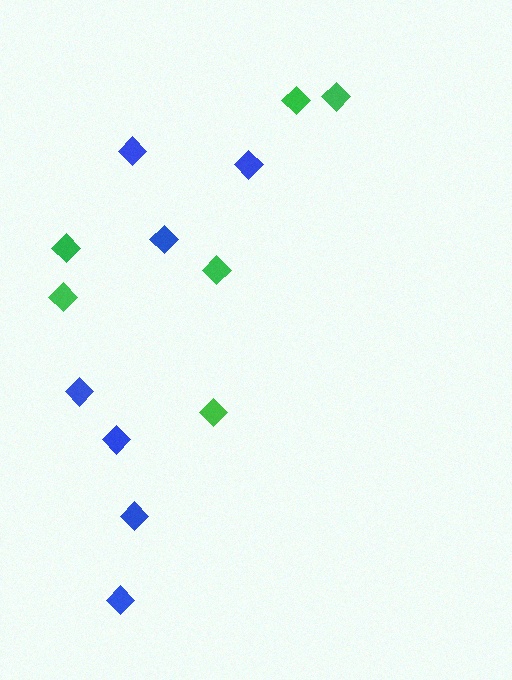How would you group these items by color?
There are 2 groups: one group of green diamonds (6) and one group of blue diamonds (7).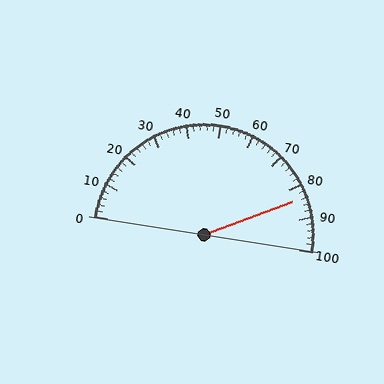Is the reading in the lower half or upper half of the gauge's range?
The reading is in the upper half of the range (0 to 100).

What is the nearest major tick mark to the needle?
The nearest major tick mark is 80.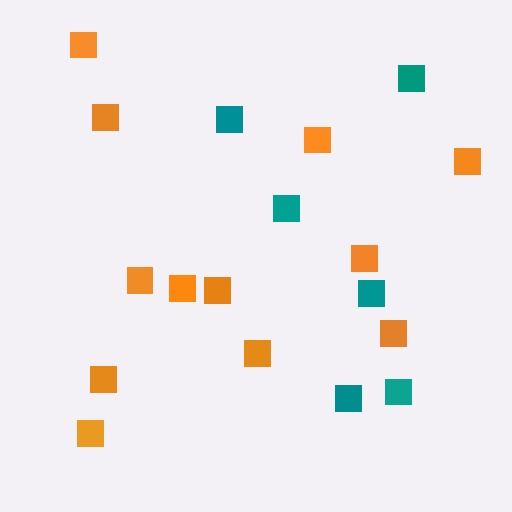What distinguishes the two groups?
There are 2 groups: one group of orange squares (12) and one group of teal squares (6).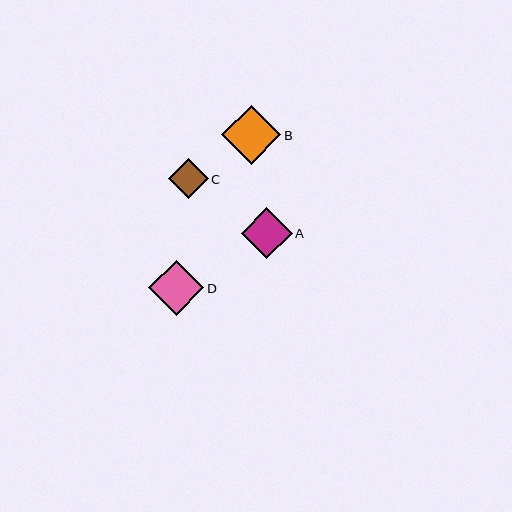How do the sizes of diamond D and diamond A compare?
Diamond D and diamond A are approximately the same size.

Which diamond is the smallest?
Diamond C is the smallest with a size of approximately 40 pixels.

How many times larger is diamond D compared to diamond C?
Diamond D is approximately 1.4 times the size of diamond C.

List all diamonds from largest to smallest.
From largest to smallest: B, D, A, C.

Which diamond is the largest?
Diamond B is the largest with a size of approximately 59 pixels.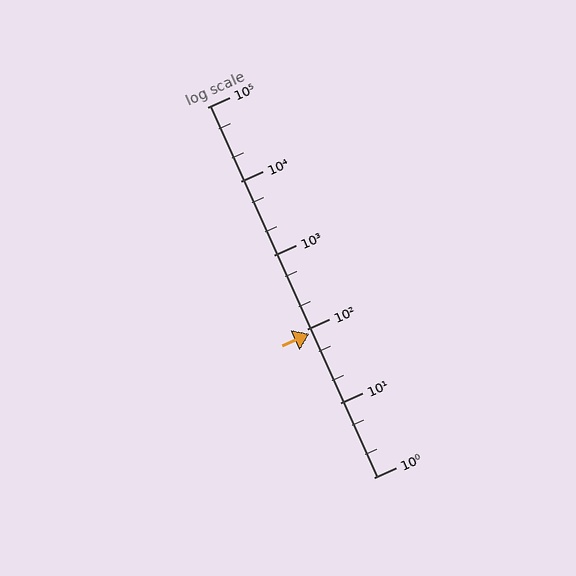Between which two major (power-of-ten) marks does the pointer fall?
The pointer is between 10 and 100.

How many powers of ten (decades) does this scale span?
The scale spans 5 decades, from 1 to 100000.